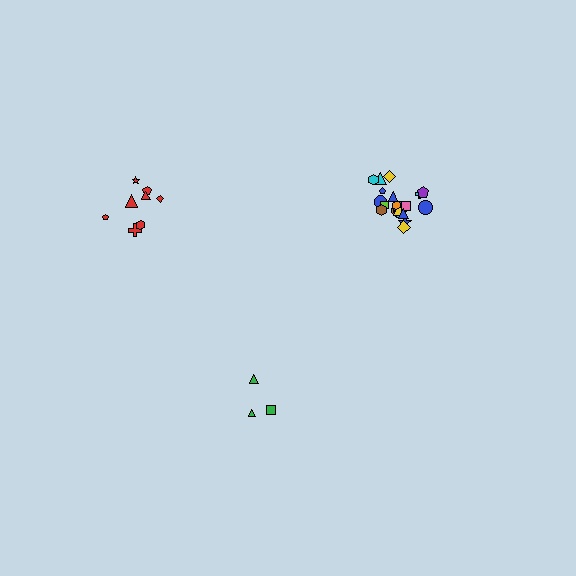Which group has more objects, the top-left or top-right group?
The top-right group.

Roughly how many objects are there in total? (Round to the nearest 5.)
Roughly 35 objects in total.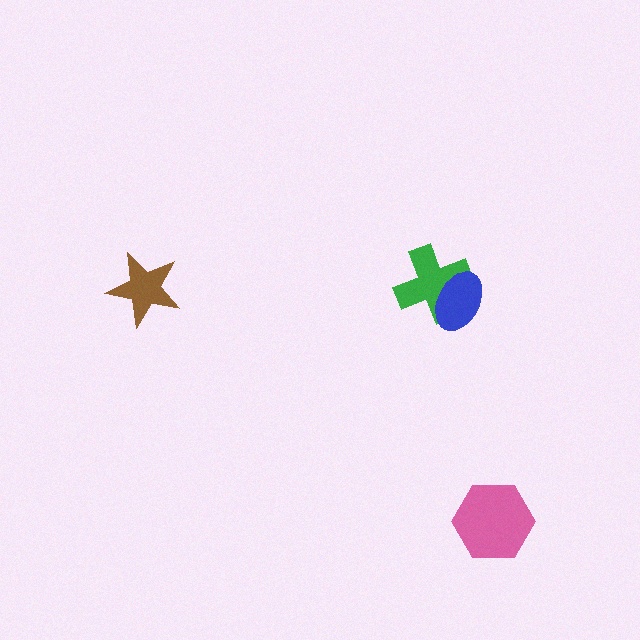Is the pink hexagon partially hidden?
No, no other shape covers it.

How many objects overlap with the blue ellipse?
1 object overlaps with the blue ellipse.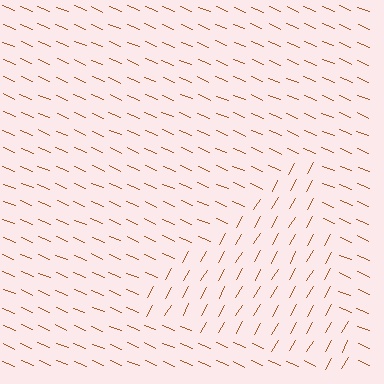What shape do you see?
I see a triangle.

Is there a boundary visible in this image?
Yes, there is a texture boundary formed by a change in line orientation.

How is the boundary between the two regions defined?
The boundary is defined purely by a change in line orientation (approximately 83 degrees difference). All lines are the same color and thickness.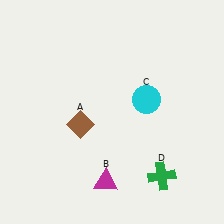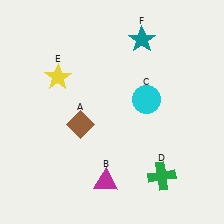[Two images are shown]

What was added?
A yellow star (E), a teal star (F) were added in Image 2.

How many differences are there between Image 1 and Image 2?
There are 2 differences between the two images.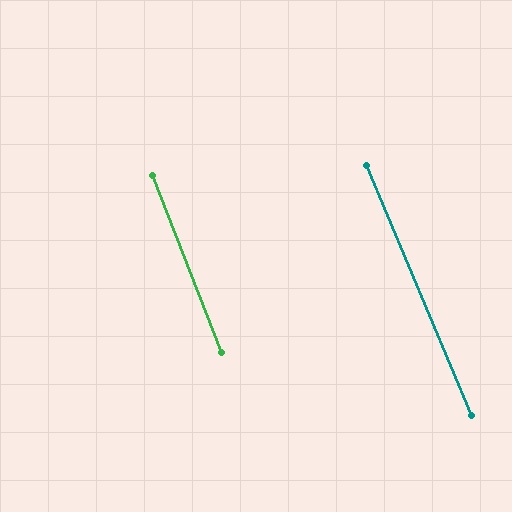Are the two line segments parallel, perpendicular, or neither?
Parallel — their directions differ by only 1.6°.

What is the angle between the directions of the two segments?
Approximately 2 degrees.